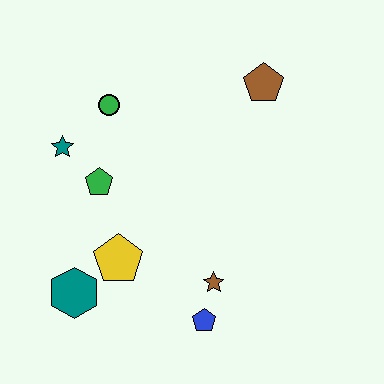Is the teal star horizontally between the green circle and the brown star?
No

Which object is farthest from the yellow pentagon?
The brown pentagon is farthest from the yellow pentagon.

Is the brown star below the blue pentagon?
No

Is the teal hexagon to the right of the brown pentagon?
No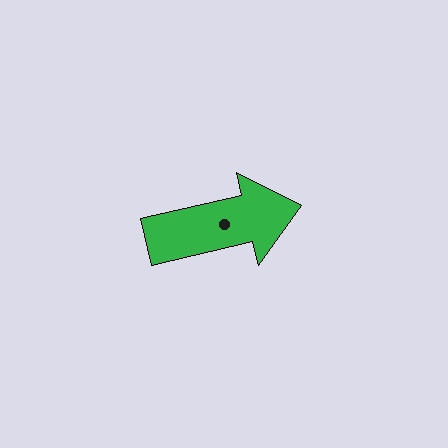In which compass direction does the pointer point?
East.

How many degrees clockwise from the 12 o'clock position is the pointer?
Approximately 77 degrees.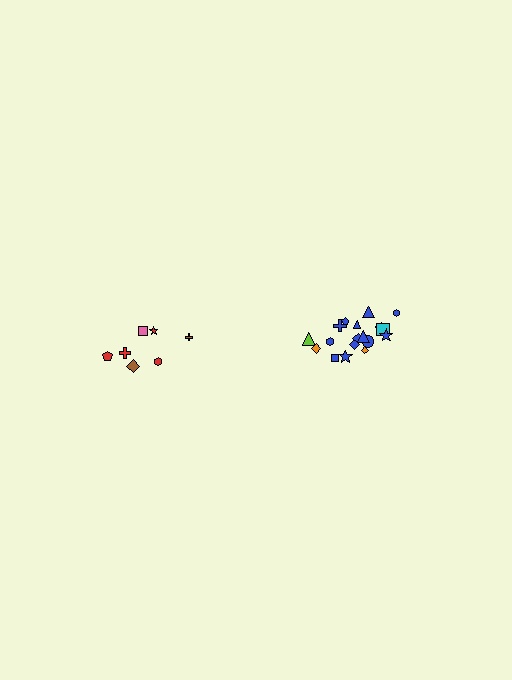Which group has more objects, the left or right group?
The right group.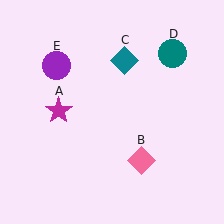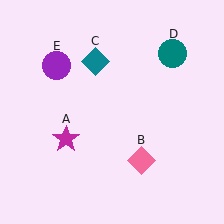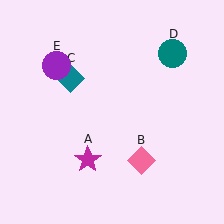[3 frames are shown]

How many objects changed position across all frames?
2 objects changed position: magenta star (object A), teal diamond (object C).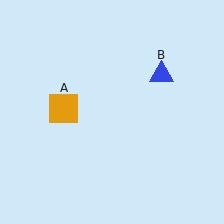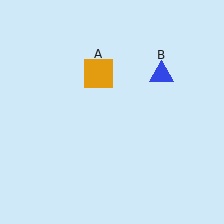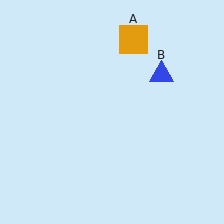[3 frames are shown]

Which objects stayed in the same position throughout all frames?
Blue triangle (object B) remained stationary.